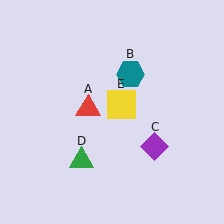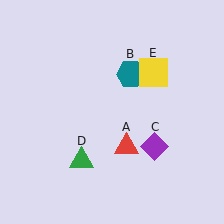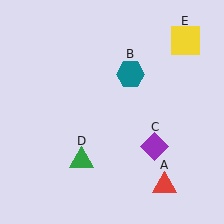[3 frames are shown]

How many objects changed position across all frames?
2 objects changed position: red triangle (object A), yellow square (object E).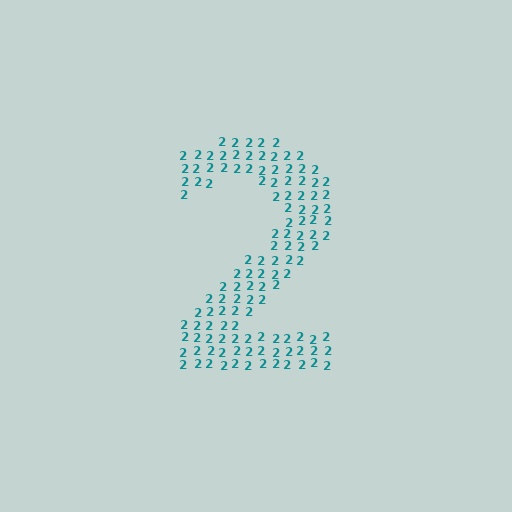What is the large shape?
The large shape is the digit 2.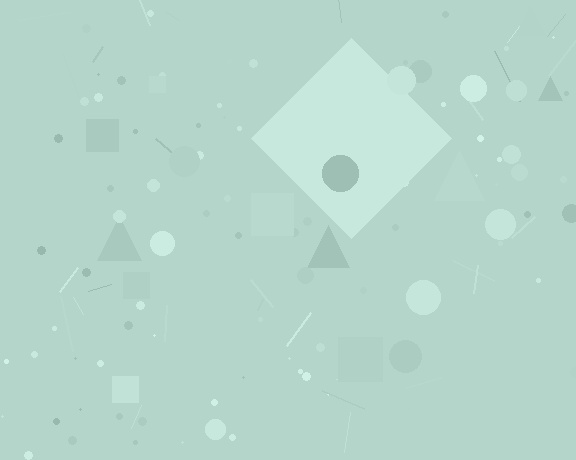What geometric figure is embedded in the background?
A diamond is embedded in the background.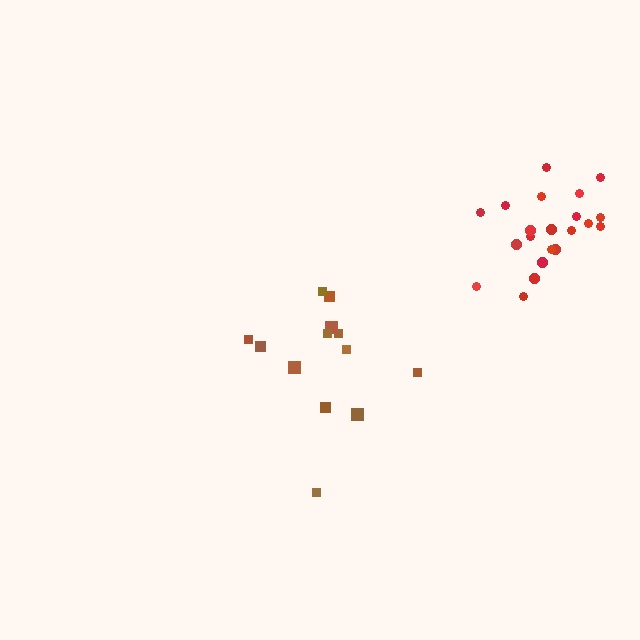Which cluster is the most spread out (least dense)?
Brown.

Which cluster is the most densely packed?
Red.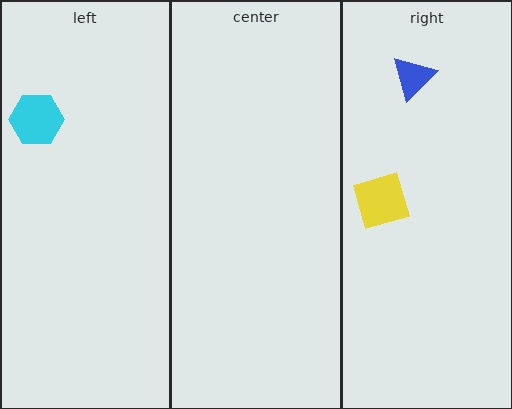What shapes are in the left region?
The cyan hexagon.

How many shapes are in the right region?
2.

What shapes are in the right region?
The blue triangle, the yellow square.